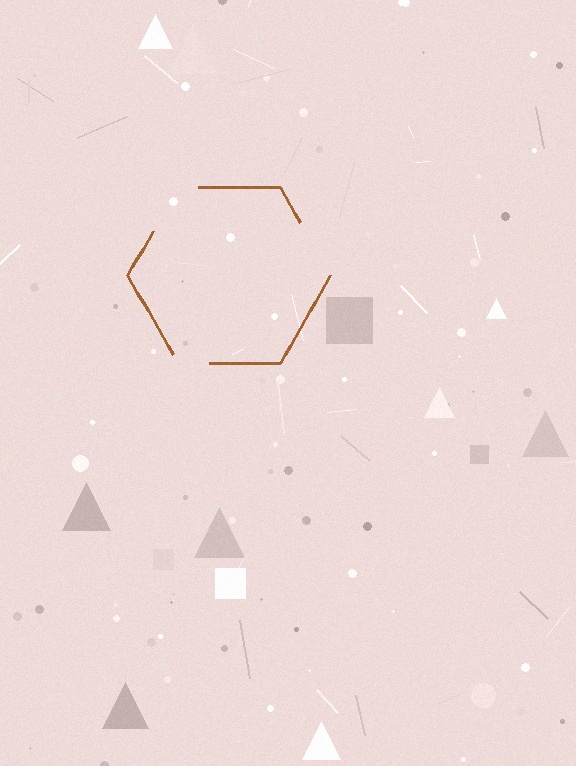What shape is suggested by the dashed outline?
The dashed outline suggests a hexagon.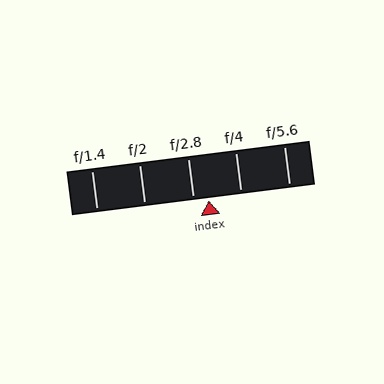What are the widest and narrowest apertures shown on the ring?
The widest aperture shown is f/1.4 and the narrowest is f/5.6.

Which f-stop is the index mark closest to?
The index mark is closest to f/2.8.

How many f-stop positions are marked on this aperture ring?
There are 5 f-stop positions marked.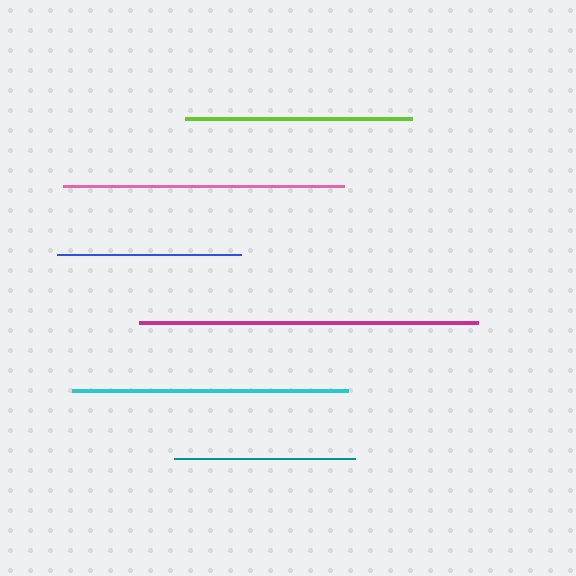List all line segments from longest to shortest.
From longest to shortest: magenta, pink, cyan, lime, blue, teal.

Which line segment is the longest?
The magenta line is the longest at approximately 338 pixels.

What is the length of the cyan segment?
The cyan segment is approximately 275 pixels long.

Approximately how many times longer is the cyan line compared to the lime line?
The cyan line is approximately 1.2 times the length of the lime line.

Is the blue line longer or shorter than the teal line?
The blue line is longer than the teal line.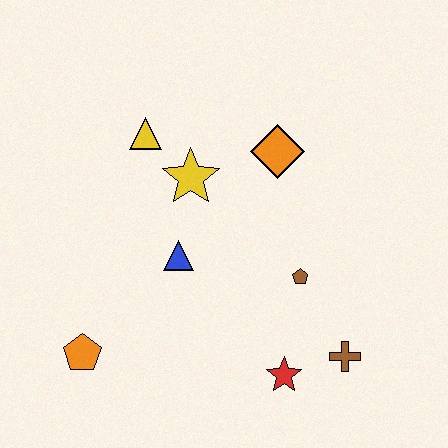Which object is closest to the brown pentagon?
The brown cross is closest to the brown pentagon.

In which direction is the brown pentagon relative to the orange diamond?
The brown pentagon is below the orange diamond.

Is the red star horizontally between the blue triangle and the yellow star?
No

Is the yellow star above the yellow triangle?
No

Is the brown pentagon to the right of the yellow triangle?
Yes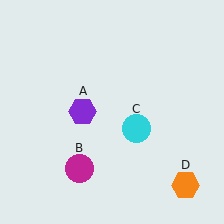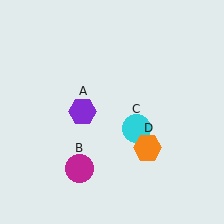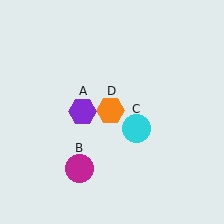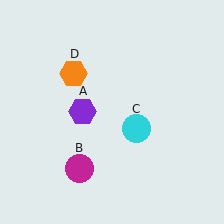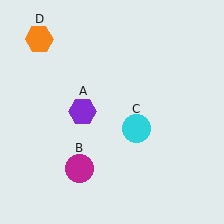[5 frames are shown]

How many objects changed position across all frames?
1 object changed position: orange hexagon (object D).